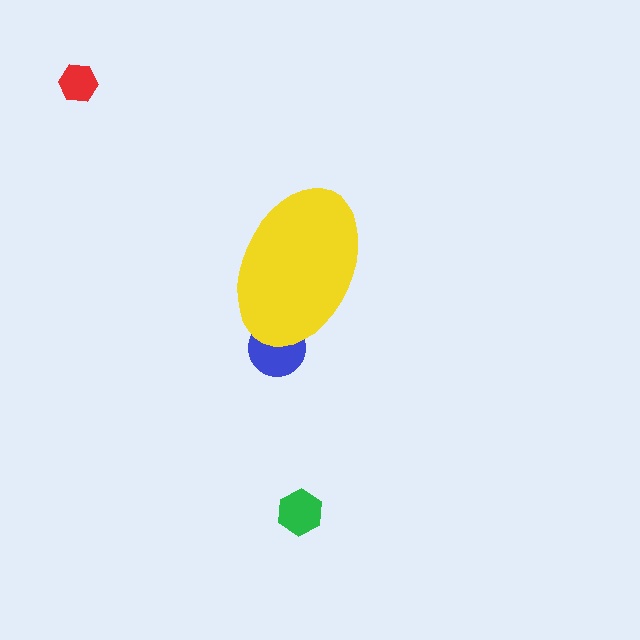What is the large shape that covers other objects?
A yellow ellipse.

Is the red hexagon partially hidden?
No, the red hexagon is fully visible.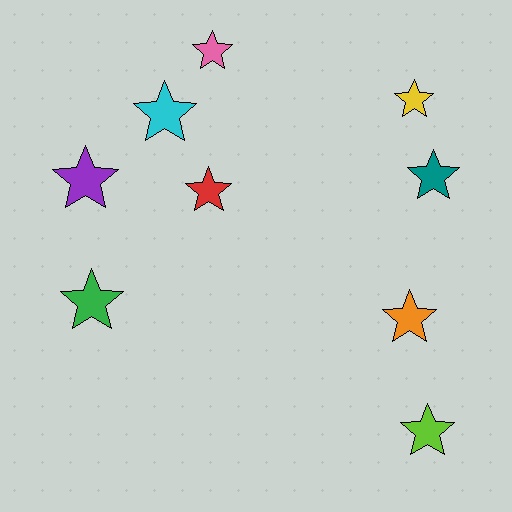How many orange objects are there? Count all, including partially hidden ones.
There is 1 orange object.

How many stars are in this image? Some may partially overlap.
There are 9 stars.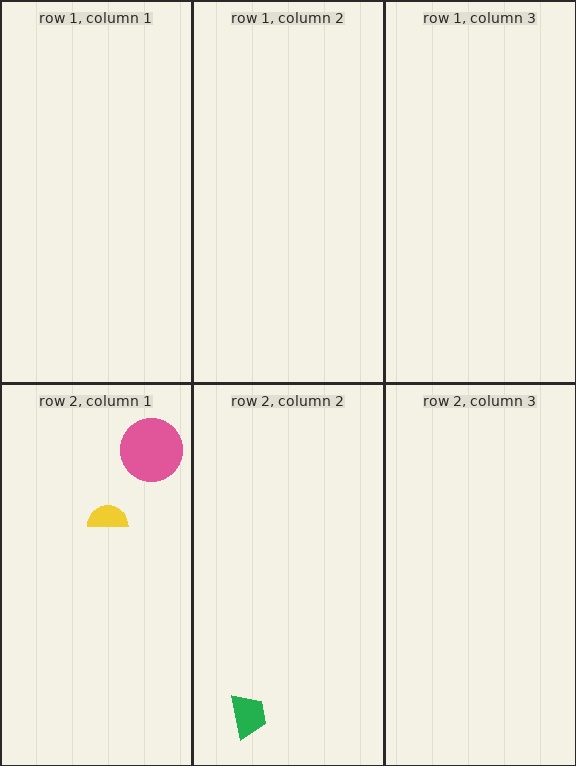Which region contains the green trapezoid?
The row 2, column 2 region.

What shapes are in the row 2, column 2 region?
The green trapezoid.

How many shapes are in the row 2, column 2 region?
1.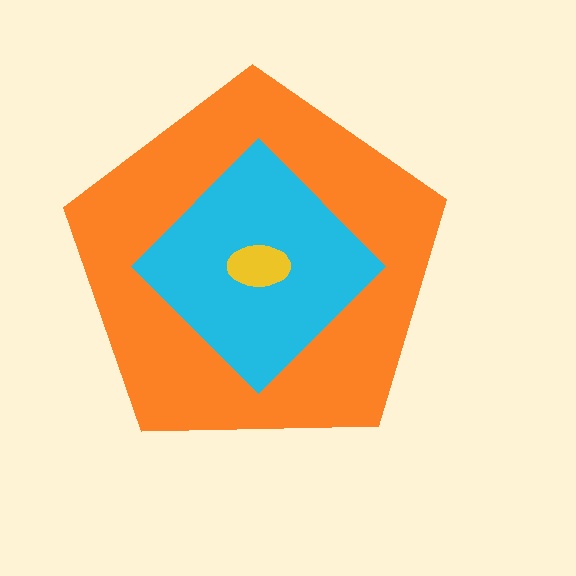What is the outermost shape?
The orange pentagon.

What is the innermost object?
The yellow ellipse.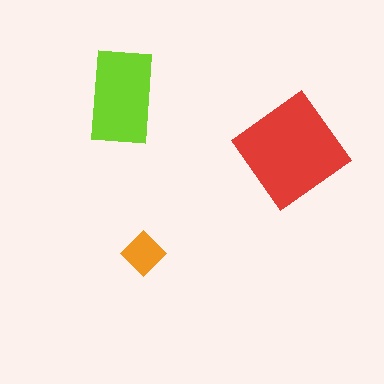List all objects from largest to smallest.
The red diamond, the lime rectangle, the orange diamond.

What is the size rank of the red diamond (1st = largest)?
1st.